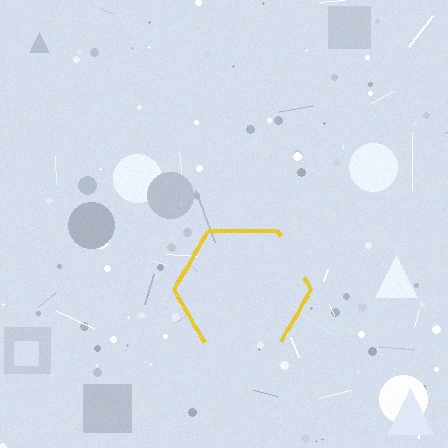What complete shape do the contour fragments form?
The contour fragments form a hexagon.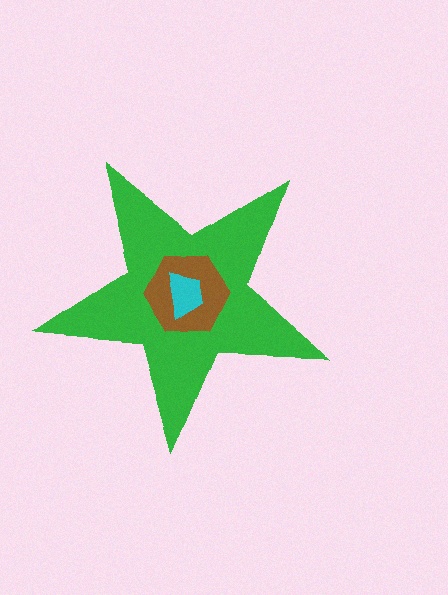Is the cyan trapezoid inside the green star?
Yes.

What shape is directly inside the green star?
The brown hexagon.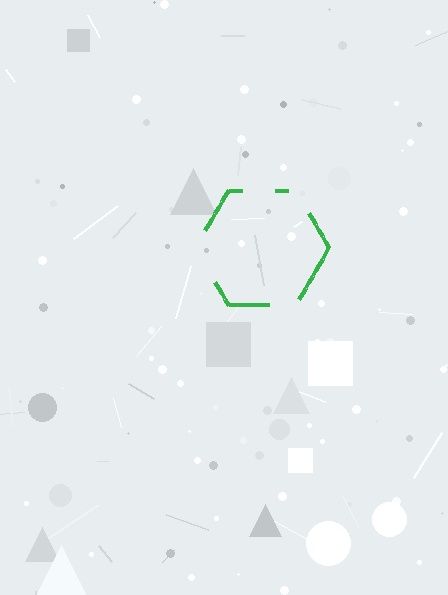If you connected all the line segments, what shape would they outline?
They would outline a hexagon.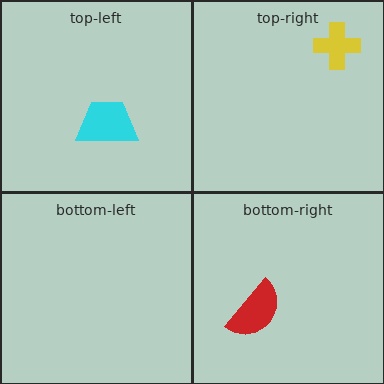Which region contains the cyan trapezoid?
The top-left region.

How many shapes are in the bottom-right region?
1.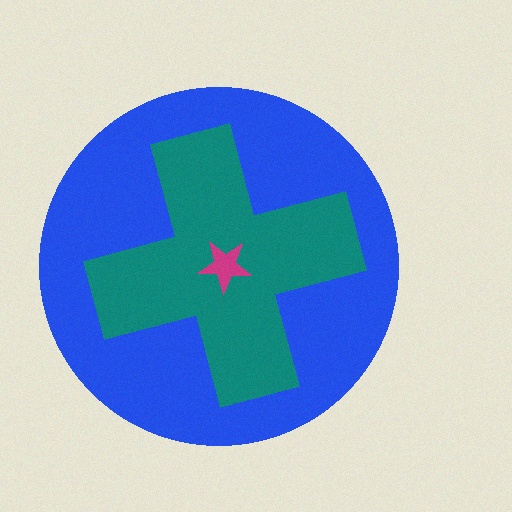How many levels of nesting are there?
3.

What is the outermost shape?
The blue circle.